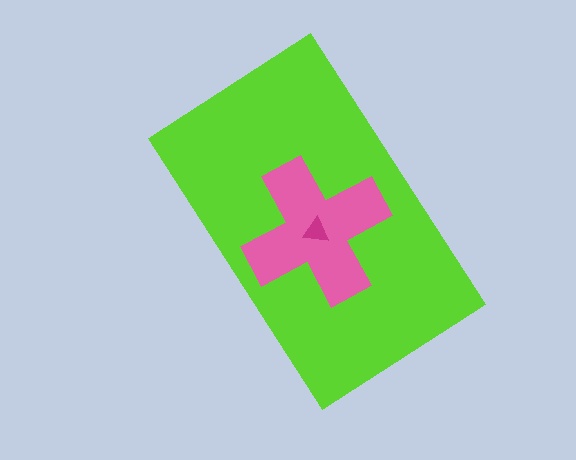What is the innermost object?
The magenta triangle.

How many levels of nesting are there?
3.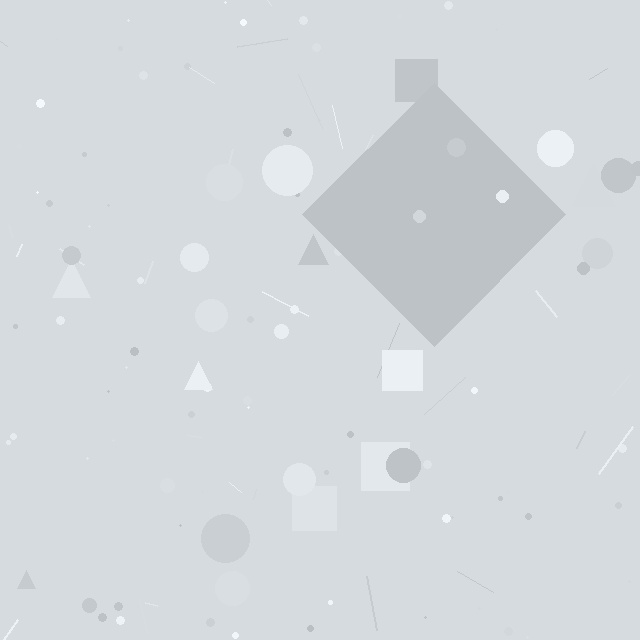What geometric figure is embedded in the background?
A diamond is embedded in the background.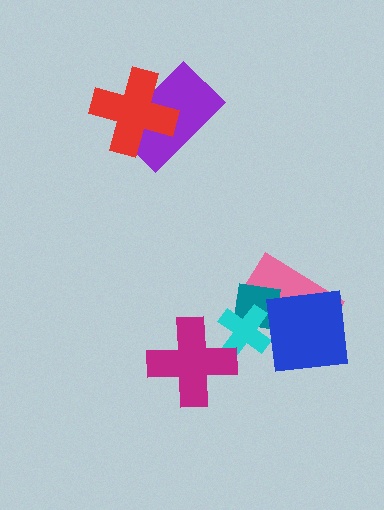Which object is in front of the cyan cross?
The magenta cross is in front of the cyan cross.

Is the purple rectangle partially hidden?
Yes, it is partially covered by another shape.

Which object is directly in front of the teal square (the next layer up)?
The cyan cross is directly in front of the teal square.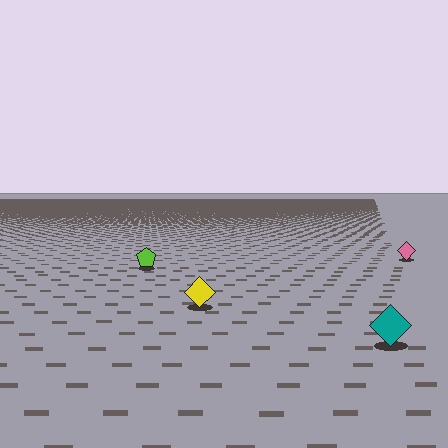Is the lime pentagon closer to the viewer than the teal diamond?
No. The teal diamond is closer — you can tell from the texture gradient: the ground texture is coarser near it.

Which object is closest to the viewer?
The teal diamond is closest. The texture marks near it are larger and more spread out.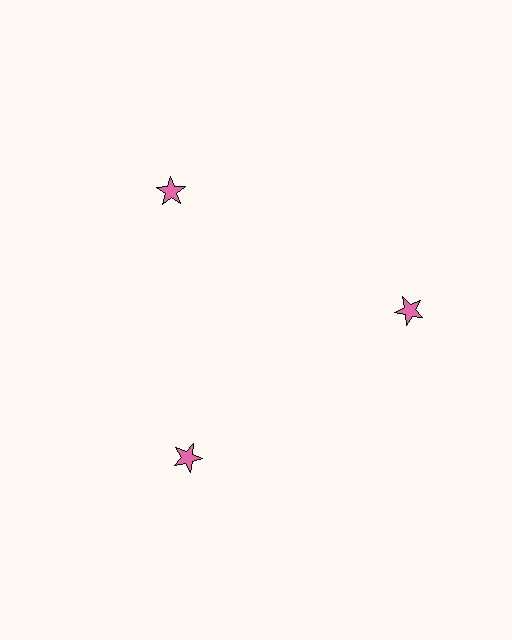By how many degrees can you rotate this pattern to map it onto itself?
The pattern maps onto itself every 120 degrees of rotation.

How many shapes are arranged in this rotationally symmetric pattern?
There are 3 shapes, arranged in 3 groups of 1.